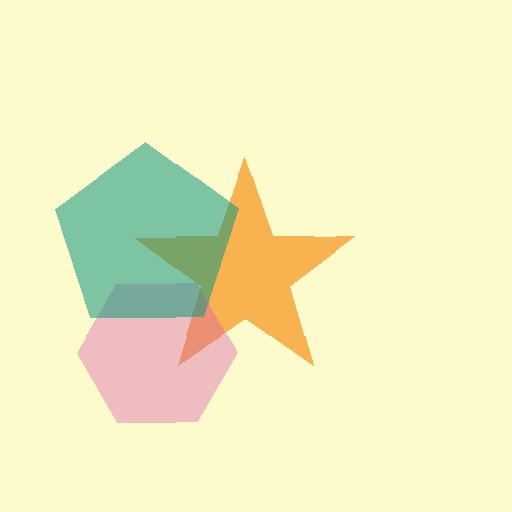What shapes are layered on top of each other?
The layered shapes are: an orange star, a pink hexagon, a teal pentagon.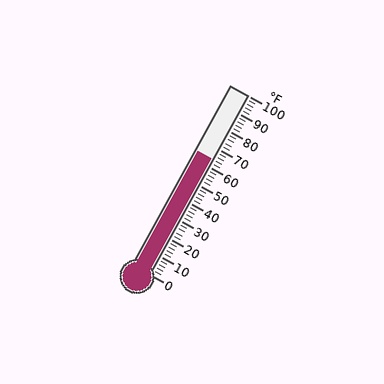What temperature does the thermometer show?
The thermometer shows approximately 64°F.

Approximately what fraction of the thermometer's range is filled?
The thermometer is filled to approximately 65% of its range.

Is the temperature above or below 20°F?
The temperature is above 20°F.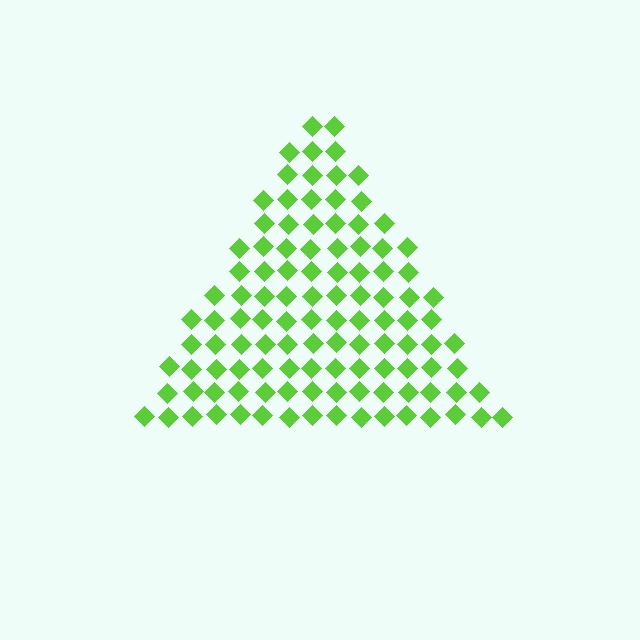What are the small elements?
The small elements are diamonds.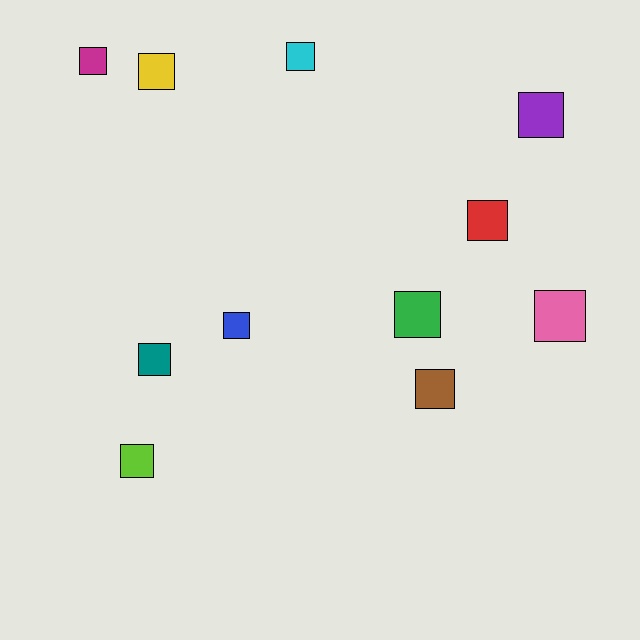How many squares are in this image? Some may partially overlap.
There are 11 squares.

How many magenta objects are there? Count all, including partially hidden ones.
There is 1 magenta object.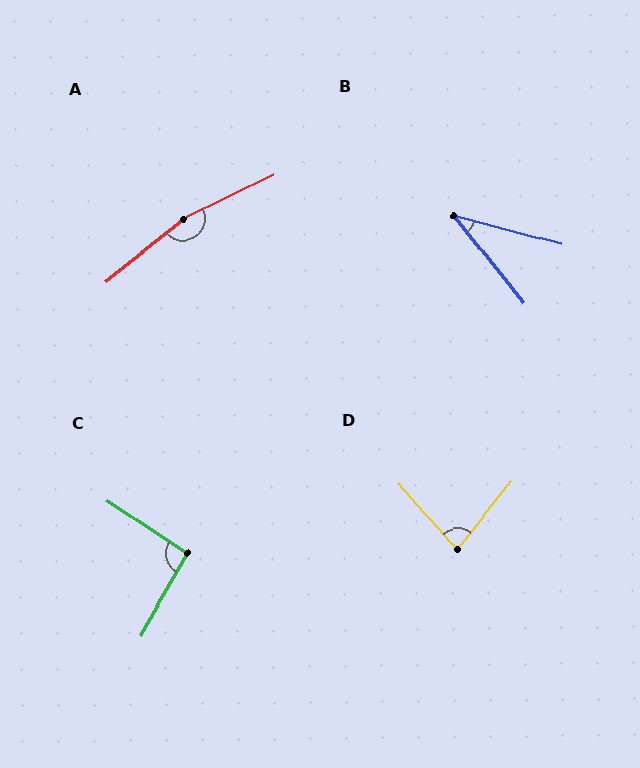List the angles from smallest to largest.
B (36°), D (79°), C (94°), A (167°).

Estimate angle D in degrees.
Approximately 79 degrees.